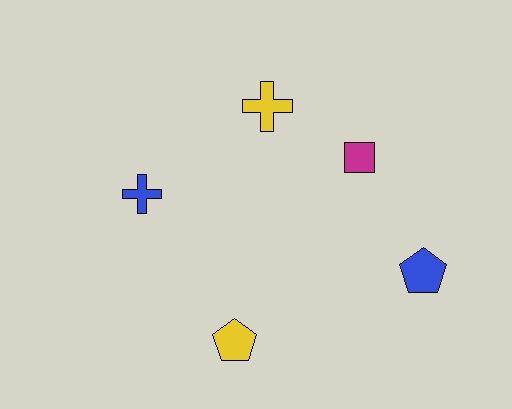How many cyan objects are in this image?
There are no cyan objects.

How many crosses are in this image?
There are 2 crosses.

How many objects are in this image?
There are 5 objects.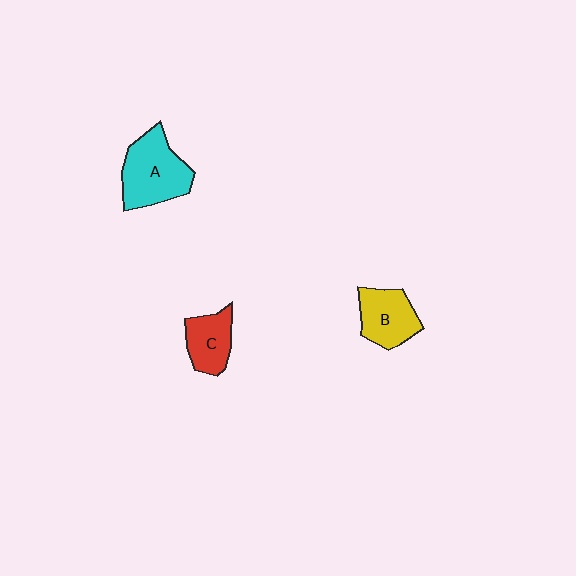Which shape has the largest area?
Shape A (cyan).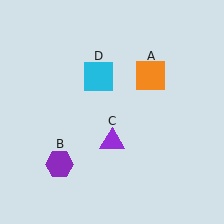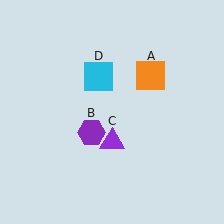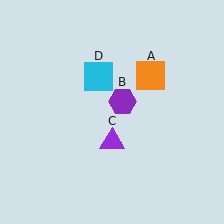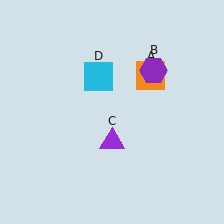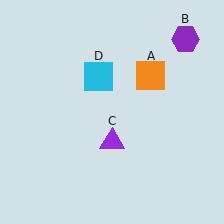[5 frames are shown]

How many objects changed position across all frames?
1 object changed position: purple hexagon (object B).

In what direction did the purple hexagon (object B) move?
The purple hexagon (object B) moved up and to the right.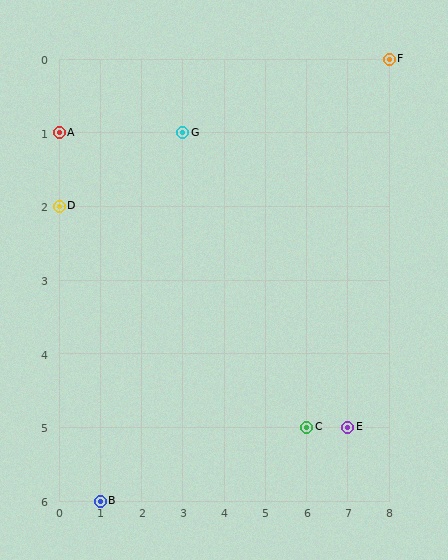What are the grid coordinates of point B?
Point B is at grid coordinates (1, 6).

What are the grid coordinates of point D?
Point D is at grid coordinates (0, 2).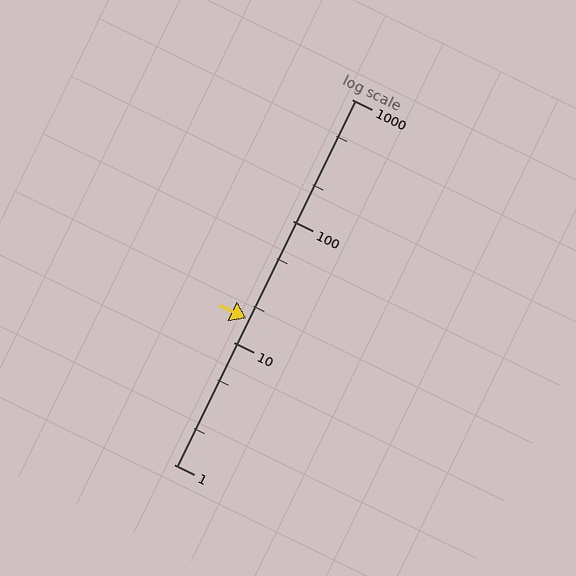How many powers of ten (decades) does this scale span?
The scale spans 3 decades, from 1 to 1000.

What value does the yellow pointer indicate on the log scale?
The pointer indicates approximately 16.